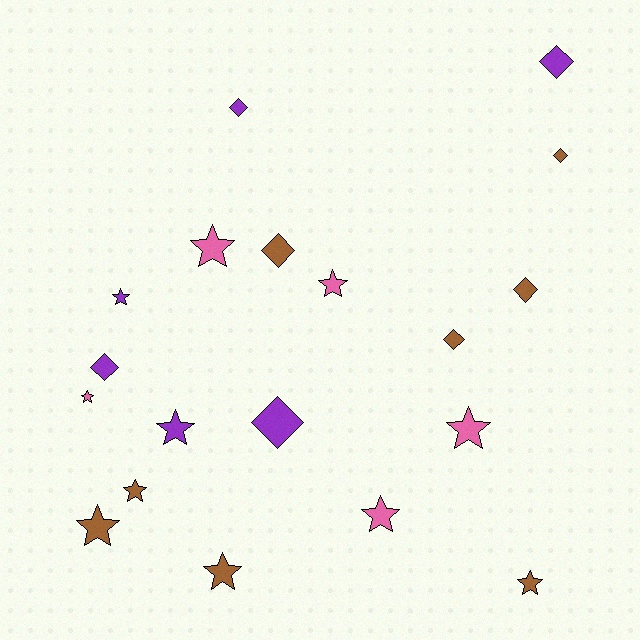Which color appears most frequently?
Brown, with 8 objects.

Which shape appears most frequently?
Star, with 11 objects.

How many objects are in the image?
There are 19 objects.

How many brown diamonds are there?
There are 4 brown diamonds.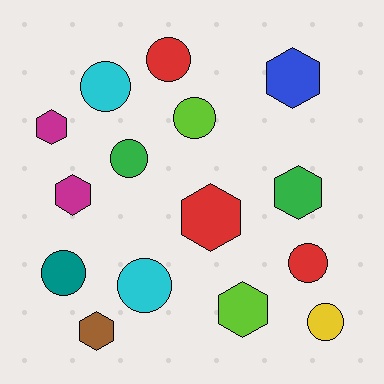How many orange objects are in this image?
There are no orange objects.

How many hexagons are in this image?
There are 7 hexagons.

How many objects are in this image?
There are 15 objects.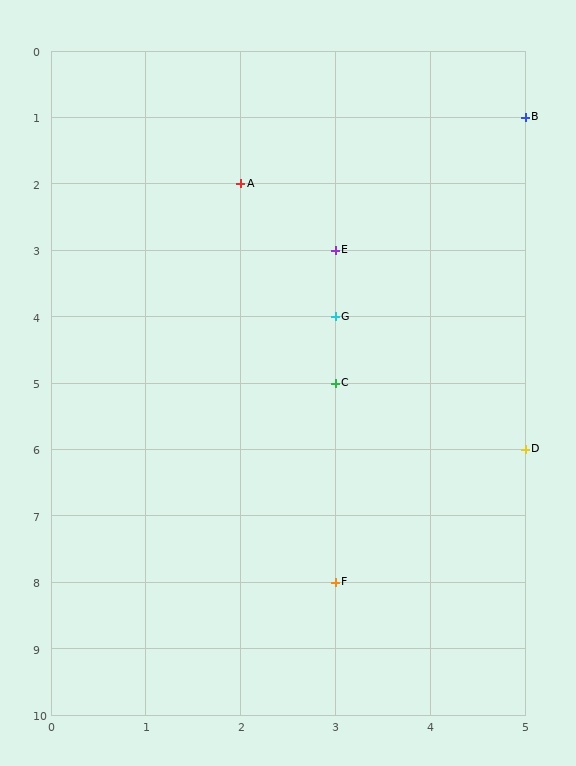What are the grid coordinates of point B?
Point B is at grid coordinates (5, 1).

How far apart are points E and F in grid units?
Points E and F are 5 rows apart.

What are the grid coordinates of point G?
Point G is at grid coordinates (3, 4).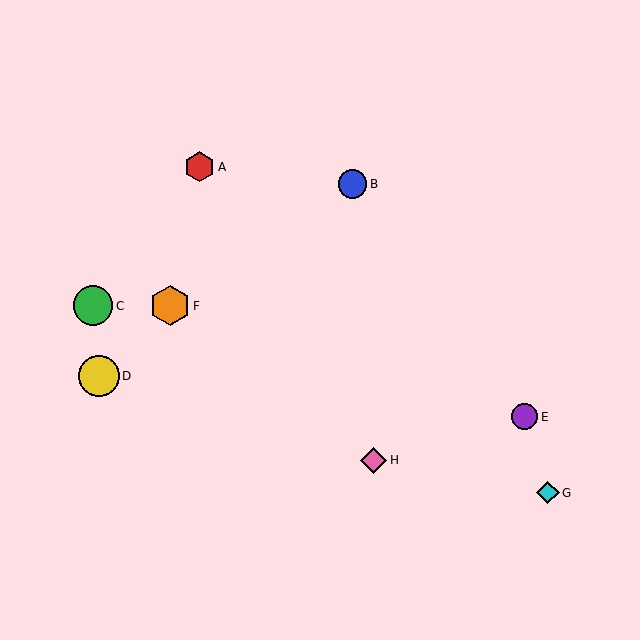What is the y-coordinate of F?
Object F is at y≈306.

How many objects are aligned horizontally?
2 objects (C, F) are aligned horizontally.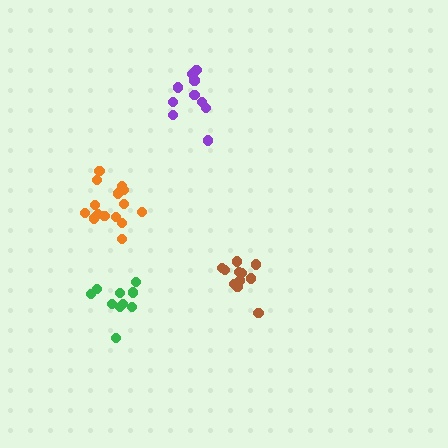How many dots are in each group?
Group 1: 11 dots, Group 2: 10 dots, Group 3: 10 dots, Group 4: 15 dots (46 total).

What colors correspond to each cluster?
The clusters are colored: brown, purple, green, orange.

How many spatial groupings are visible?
There are 4 spatial groupings.